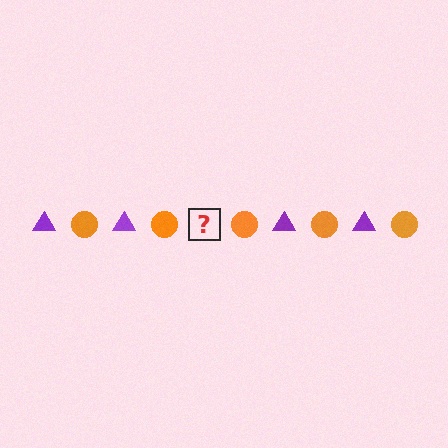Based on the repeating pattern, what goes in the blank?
The blank should be a purple triangle.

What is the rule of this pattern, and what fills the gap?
The rule is that the pattern alternates between purple triangle and orange circle. The gap should be filled with a purple triangle.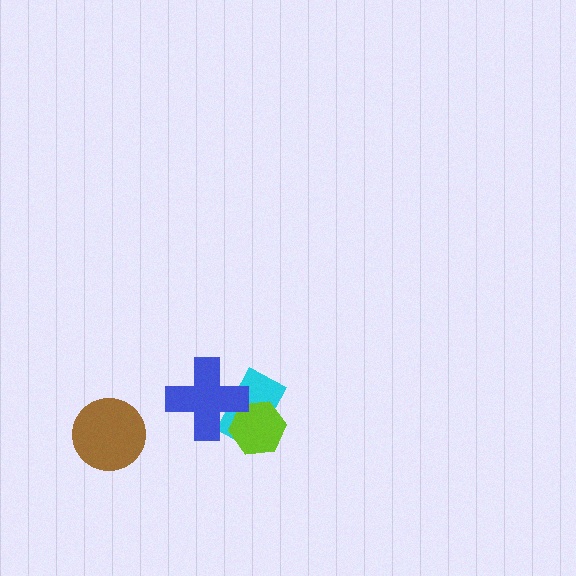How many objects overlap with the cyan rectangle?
2 objects overlap with the cyan rectangle.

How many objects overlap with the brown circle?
0 objects overlap with the brown circle.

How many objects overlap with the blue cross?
2 objects overlap with the blue cross.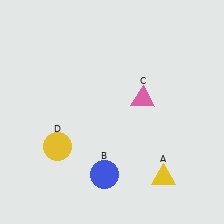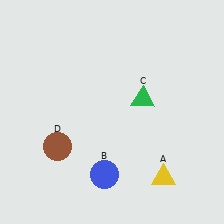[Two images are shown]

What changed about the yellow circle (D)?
In Image 1, D is yellow. In Image 2, it changed to brown.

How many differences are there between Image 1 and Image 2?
There are 2 differences between the two images.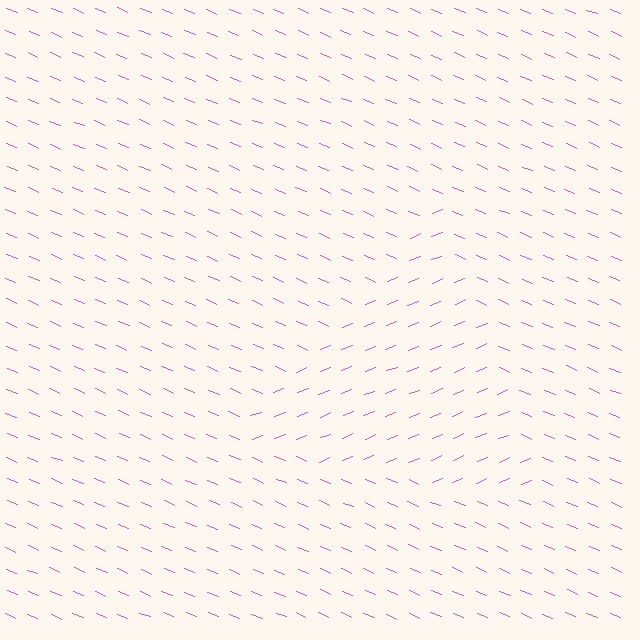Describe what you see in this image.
The image is filled with small pink line segments. A triangle region in the image has lines oriented differently from the surrounding lines, creating a visible texture boundary.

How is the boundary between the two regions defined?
The boundary is defined purely by a change in line orientation (approximately 45 degrees difference). All lines are the same color and thickness.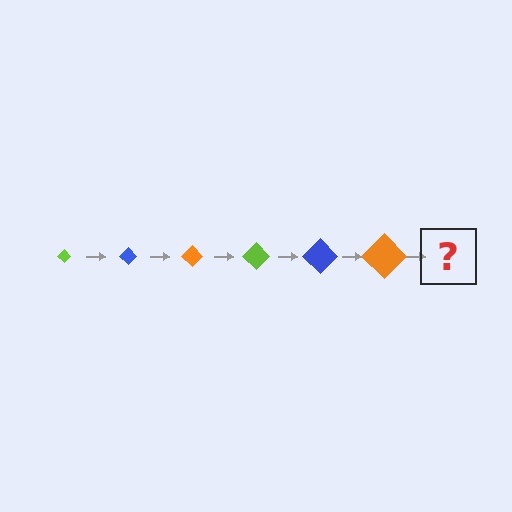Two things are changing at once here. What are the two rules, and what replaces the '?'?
The two rules are that the diamond grows larger each step and the color cycles through lime, blue, and orange. The '?' should be a lime diamond, larger than the previous one.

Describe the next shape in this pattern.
It should be a lime diamond, larger than the previous one.